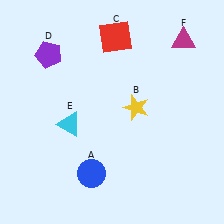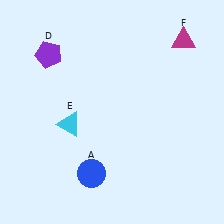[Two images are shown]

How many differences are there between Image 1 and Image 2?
There are 2 differences between the two images.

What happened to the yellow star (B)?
The yellow star (B) was removed in Image 2. It was in the top-right area of Image 1.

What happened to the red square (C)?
The red square (C) was removed in Image 2. It was in the top-right area of Image 1.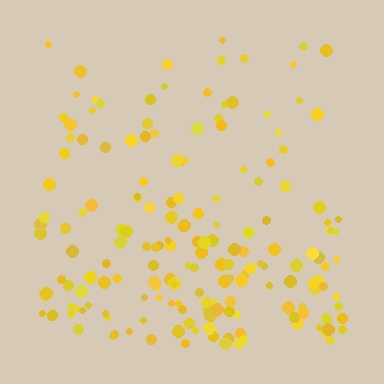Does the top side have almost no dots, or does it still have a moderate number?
Still a moderate number, just noticeably fewer than the bottom.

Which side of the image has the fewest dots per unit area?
The top.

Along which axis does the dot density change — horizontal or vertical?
Vertical.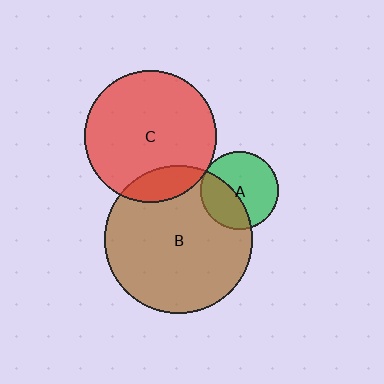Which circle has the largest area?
Circle B (brown).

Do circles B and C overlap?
Yes.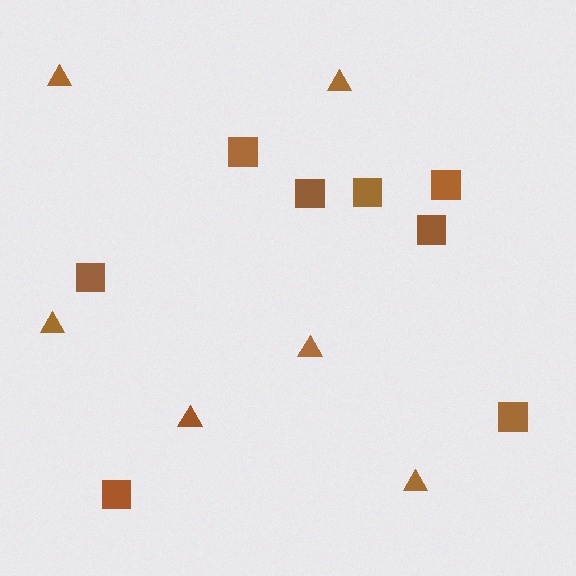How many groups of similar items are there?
There are 2 groups: one group of squares (8) and one group of triangles (6).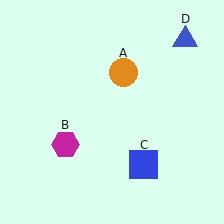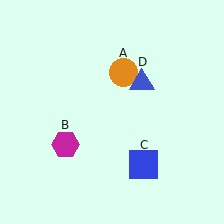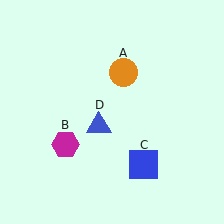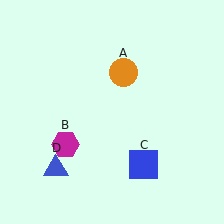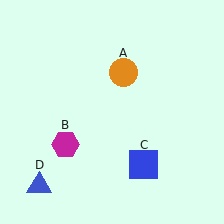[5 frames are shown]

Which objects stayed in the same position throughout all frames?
Orange circle (object A) and magenta hexagon (object B) and blue square (object C) remained stationary.